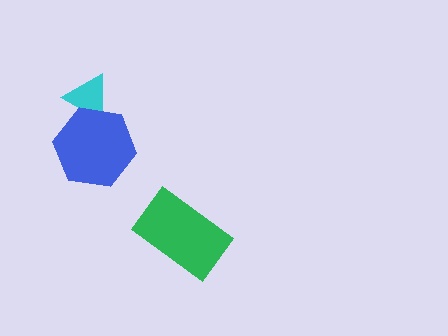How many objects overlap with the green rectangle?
0 objects overlap with the green rectangle.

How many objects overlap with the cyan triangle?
1 object overlaps with the cyan triangle.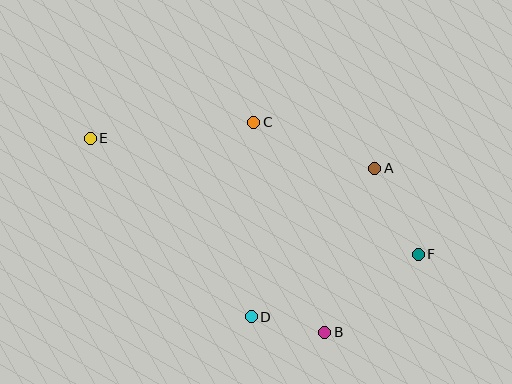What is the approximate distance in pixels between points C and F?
The distance between C and F is approximately 211 pixels.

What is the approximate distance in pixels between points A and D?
The distance between A and D is approximately 193 pixels.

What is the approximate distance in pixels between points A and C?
The distance between A and C is approximately 130 pixels.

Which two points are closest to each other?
Points B and D are closest to each other.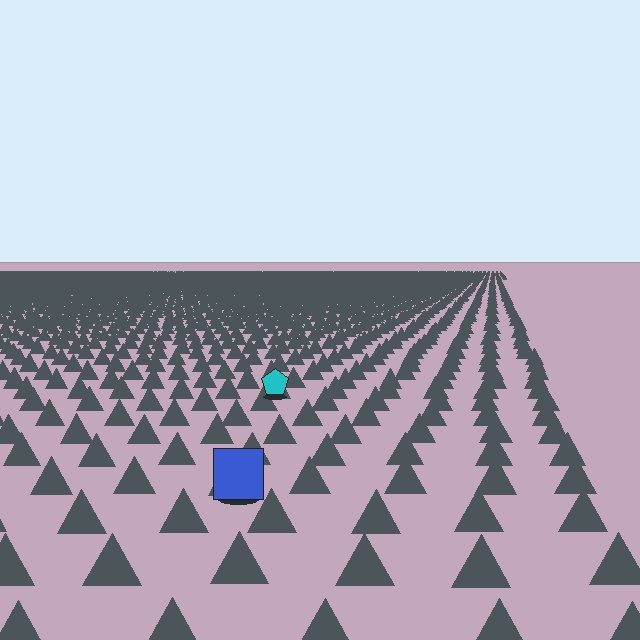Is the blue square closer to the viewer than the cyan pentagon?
Yes. The blue square is closer — you can tell from the texture gradient: the ground texture is coarser near it.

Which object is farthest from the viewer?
The cyan pentagon is farthest from the viewer. It appears smaller and the ground texture around it is denser.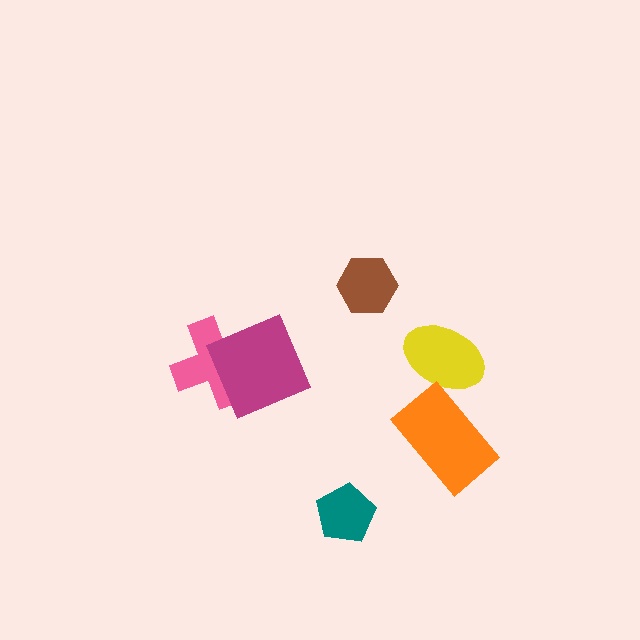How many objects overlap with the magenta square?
1 object overlaps with the magenta square.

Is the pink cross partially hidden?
Yes, it is partially covered by another shape.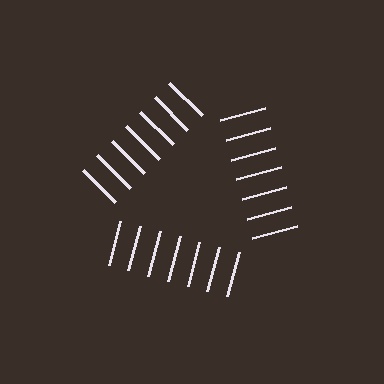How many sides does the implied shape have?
3 sides — the line-ends trace a triangle.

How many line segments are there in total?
21 — 7 along each of the 3 edges.